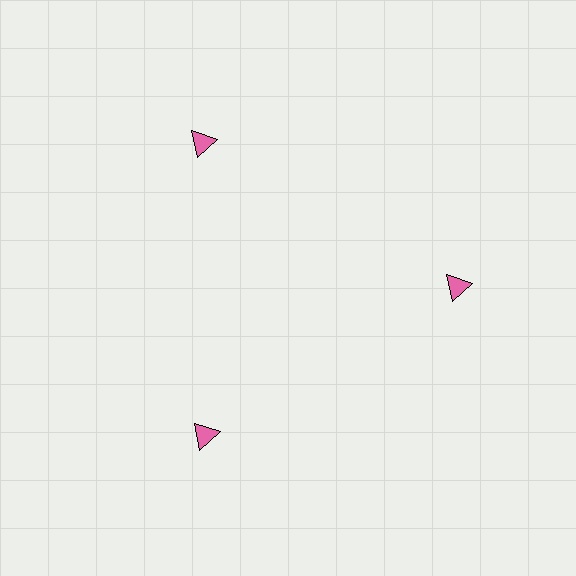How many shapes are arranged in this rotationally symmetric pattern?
There are 3 shapes, arranged in 3 groups of 1.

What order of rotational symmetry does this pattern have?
This pattern has 3-fold rotational symmetry.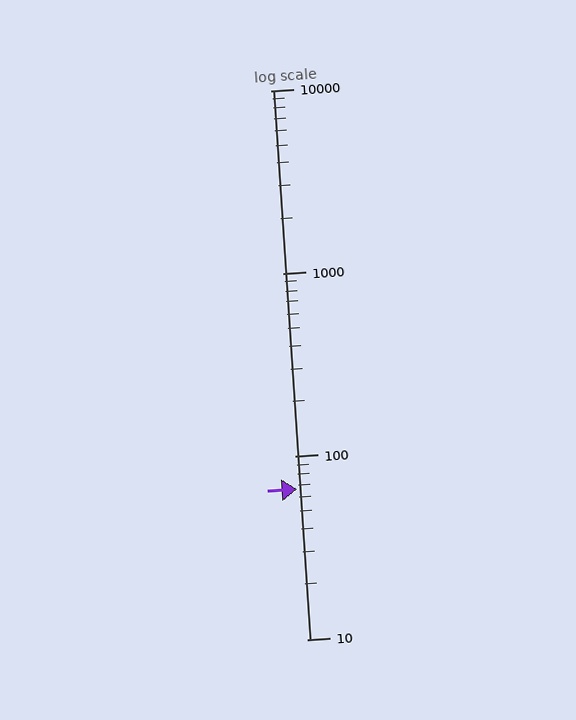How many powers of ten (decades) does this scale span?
The scale spans 3 decades, from 10 to 10000.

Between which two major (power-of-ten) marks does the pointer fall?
The pointer is between 10 and 100.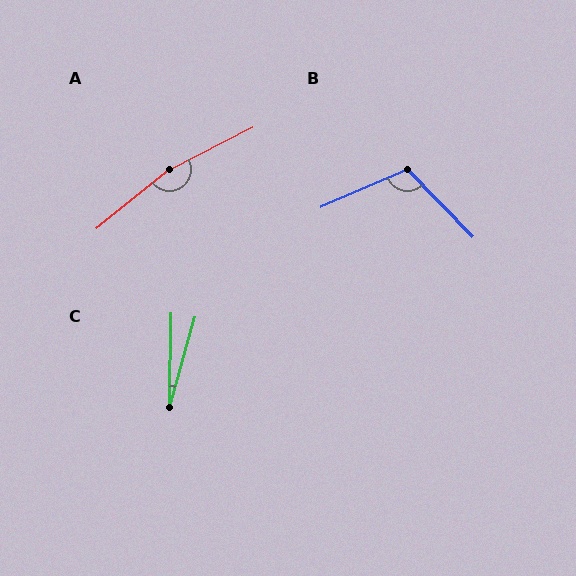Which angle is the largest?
A, at approximately 168 degrees.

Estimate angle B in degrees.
Approximately 111 degrees.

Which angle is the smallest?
C, at approximately 15 degrees.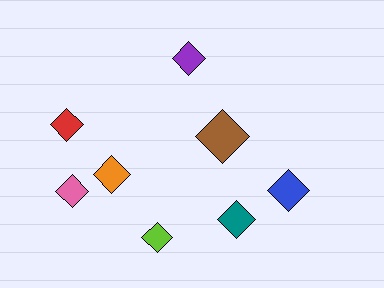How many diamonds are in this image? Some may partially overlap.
There are 8 diamonds.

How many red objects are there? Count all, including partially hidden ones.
There is 1 red object.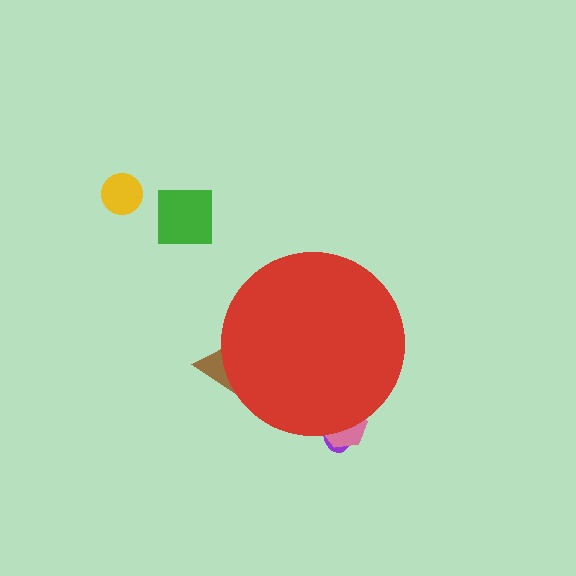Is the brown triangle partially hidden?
Yes, the brown triangle is partially hidden behind the red circle.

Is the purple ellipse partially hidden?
Yes, the purple ellipse is partially hidden behind the red circle.